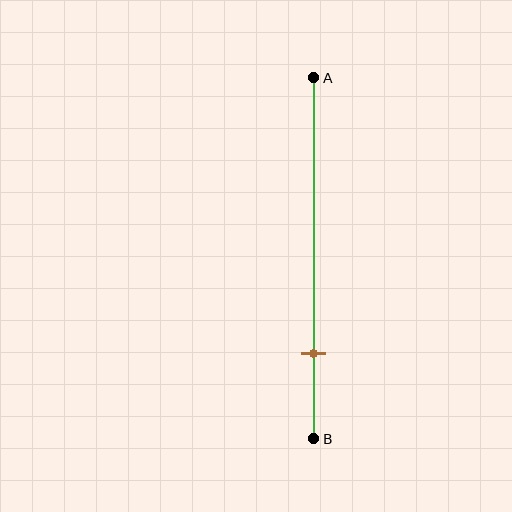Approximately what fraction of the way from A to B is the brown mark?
The brown mark is approximately 75% of the way from A to B.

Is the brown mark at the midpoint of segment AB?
No, the mark is at about 75% from A, not at the 50% midpoint.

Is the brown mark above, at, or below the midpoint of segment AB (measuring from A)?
The brown mark is below the midpoint of segment AB.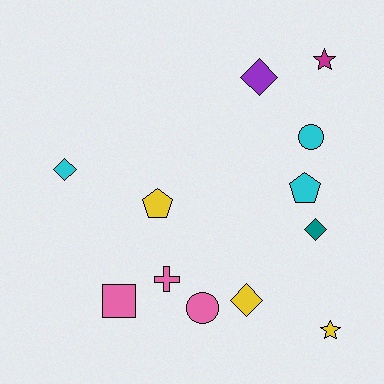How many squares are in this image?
There is 1 square.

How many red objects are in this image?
There are no red objects.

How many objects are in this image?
There are 12 objects.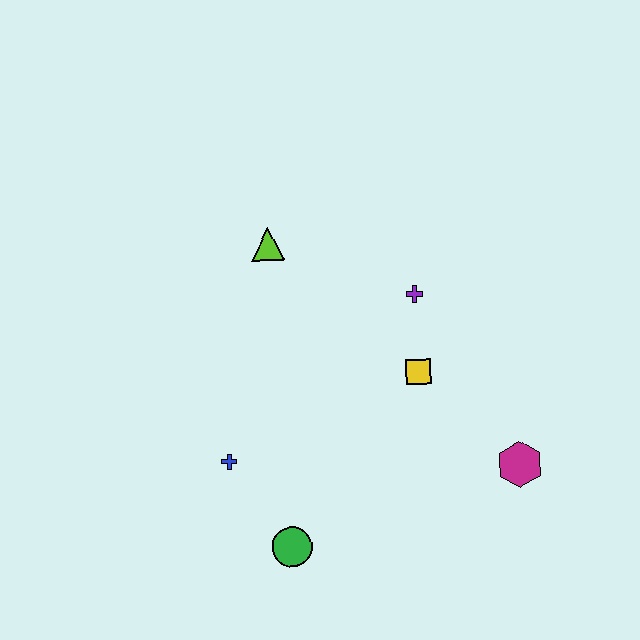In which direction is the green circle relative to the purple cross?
The green circle is below the purple cross.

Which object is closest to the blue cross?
The green circle is closest to the blue cross.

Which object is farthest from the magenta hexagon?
The lime triangle is farthest from the magenta hexagon.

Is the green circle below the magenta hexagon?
Yes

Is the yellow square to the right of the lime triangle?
Yes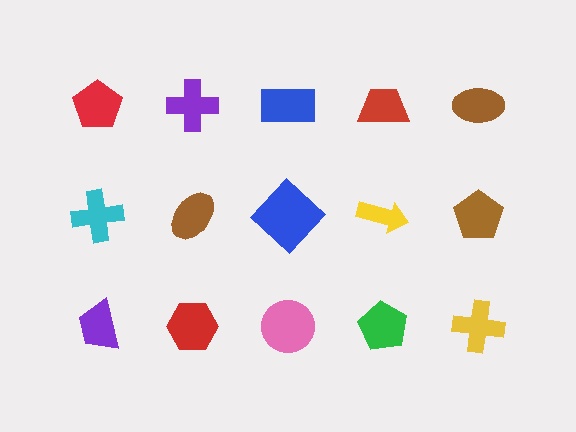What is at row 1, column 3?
A blue rectangle.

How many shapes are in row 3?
5 shapes.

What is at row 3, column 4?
A green pentagon.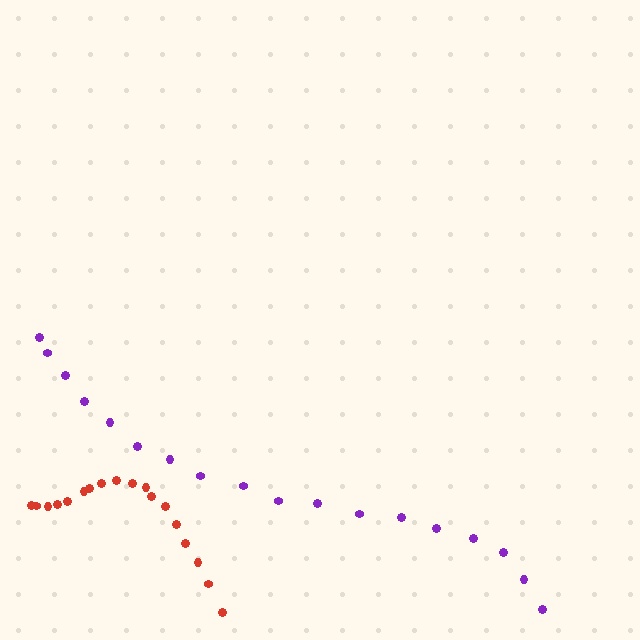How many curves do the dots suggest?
There are 2 distinct paths.